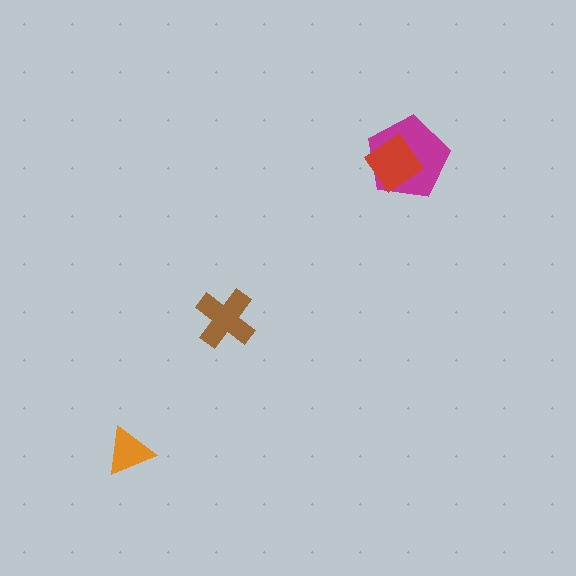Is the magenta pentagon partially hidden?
Yes, it is partially covered by another shape.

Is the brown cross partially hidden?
No, no other shape covers it.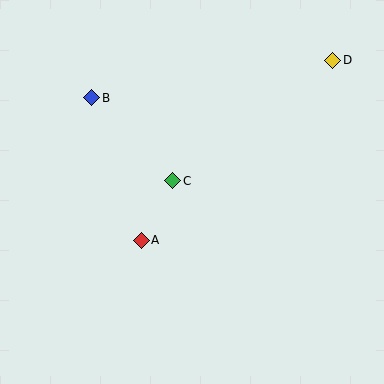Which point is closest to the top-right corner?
Point D is closest to the top-right corner.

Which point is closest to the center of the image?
Point C at (173, 181) is closest to the center.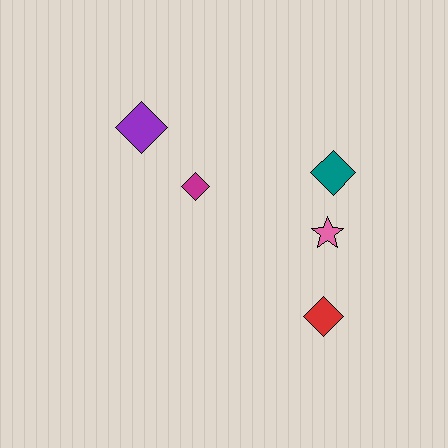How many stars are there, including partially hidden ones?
There is 1 star.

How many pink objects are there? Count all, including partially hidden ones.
There is 1 pink object.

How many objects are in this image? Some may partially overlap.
There are 5 objects.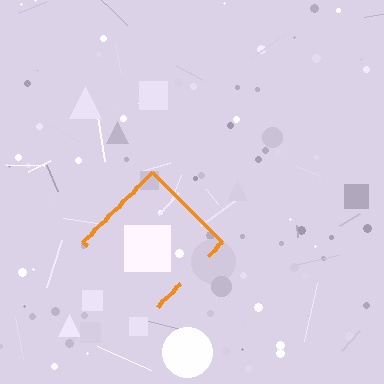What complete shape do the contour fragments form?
The contour fragments form a diamond.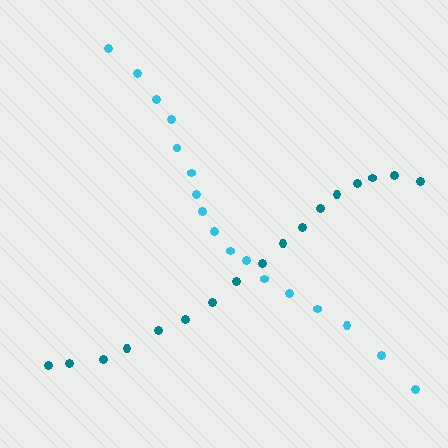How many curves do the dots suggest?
There are 2 distinct paths.